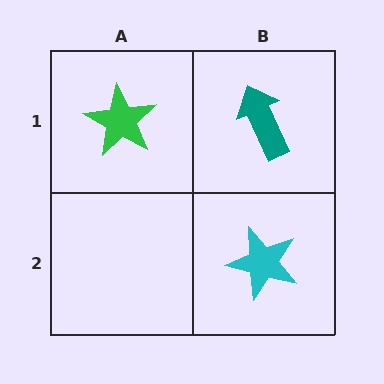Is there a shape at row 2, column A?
No, that cell is empty.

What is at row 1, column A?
A green star.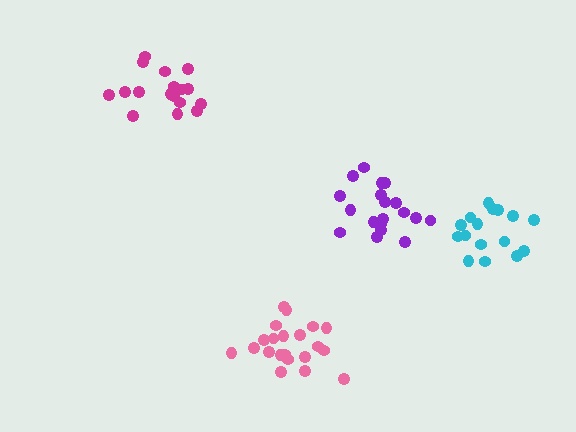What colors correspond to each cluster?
The clusters are colored: magenta, pink, cyan, purple.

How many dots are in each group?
Group 1: 18 dots, Group 2: 21 dots, Group 3: 16 dots, Group 4: 19 dots (74 total).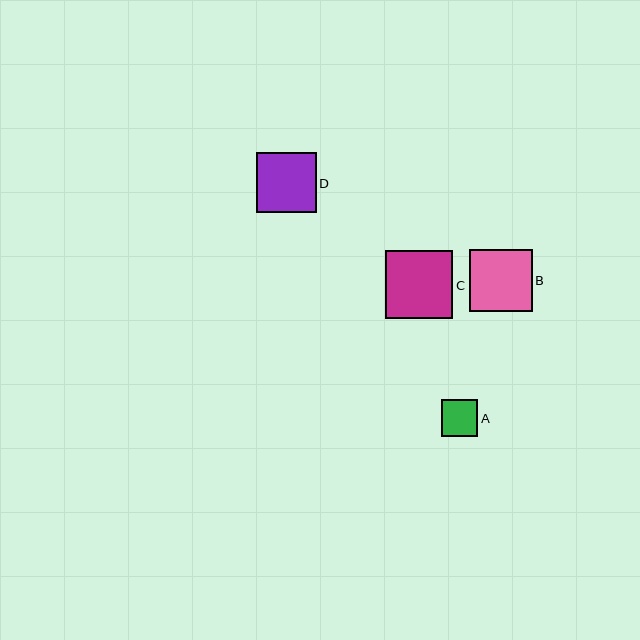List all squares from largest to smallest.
From largest to smallest: C, B, D, A.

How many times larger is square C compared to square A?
Square C is approximately 1.8 times the size of square A.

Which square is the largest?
Square C is the largest with a size of approximately 67 pixels.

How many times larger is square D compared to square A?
Square D is approximately 1.6 times the size of square A.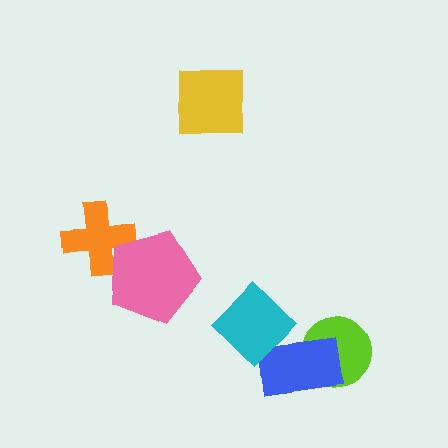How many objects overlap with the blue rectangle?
2 objects overlap with the blue rectangle.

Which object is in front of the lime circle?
The blue rectangle is in front of the lime circle.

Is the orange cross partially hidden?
Yes, it is partially covered by another shape.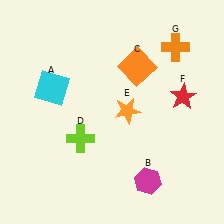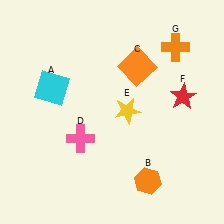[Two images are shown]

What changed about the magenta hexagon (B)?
In Image 1, B is magenta. In Image 2, it changed to orange.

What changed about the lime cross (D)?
In Image 1, D is lime. In Image 2, it changed to pink.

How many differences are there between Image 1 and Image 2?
There are 3 differences between the two images.